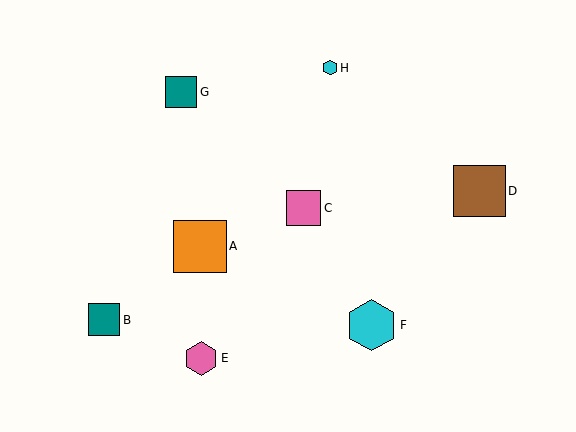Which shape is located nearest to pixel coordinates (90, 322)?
The teal square (labeled B) at (104, 320) is nearest to that location.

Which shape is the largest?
The orange square (labeled A) is the largest.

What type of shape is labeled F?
Shape F is a cyan hexagon.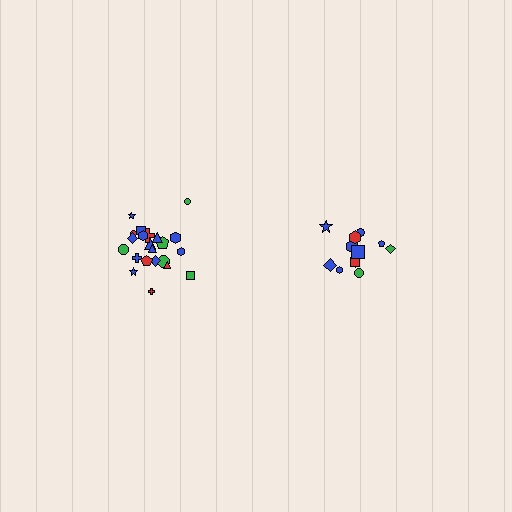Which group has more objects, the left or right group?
The left group.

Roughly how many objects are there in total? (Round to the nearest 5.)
Roughly 35 objects in total.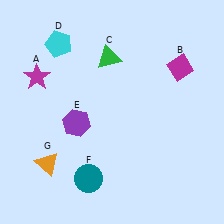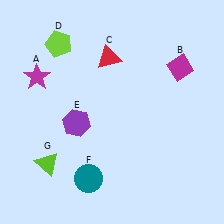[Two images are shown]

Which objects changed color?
C changed from green to red. D changed from cyan to lime. G changed from orange to lime.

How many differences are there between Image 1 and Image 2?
There are 3 differences between the two images.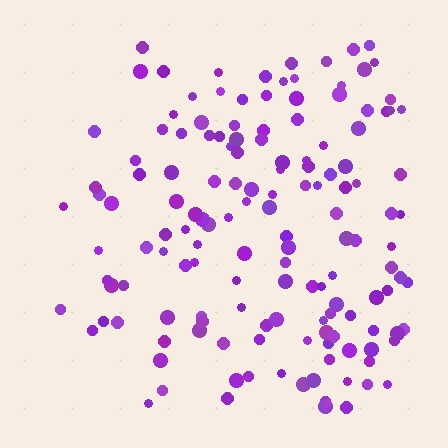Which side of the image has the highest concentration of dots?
The right.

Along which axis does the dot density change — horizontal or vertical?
Horizontal.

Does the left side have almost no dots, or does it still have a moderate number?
Still a moderate number, just noticeably fewer than the right.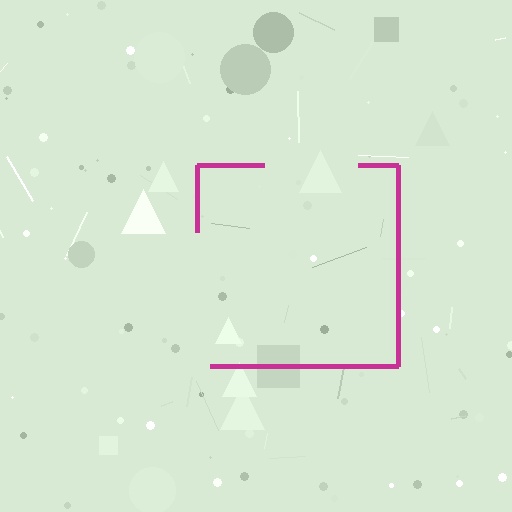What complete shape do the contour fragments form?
The contour fragments form a square.